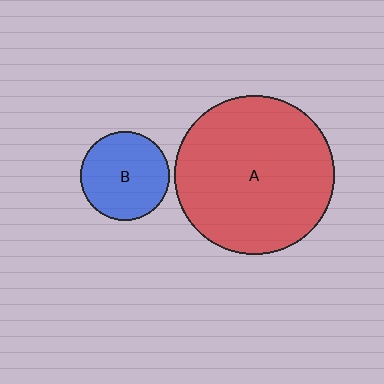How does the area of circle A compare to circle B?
Approximately 3.2 times.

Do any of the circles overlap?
No, none of the circles overlap.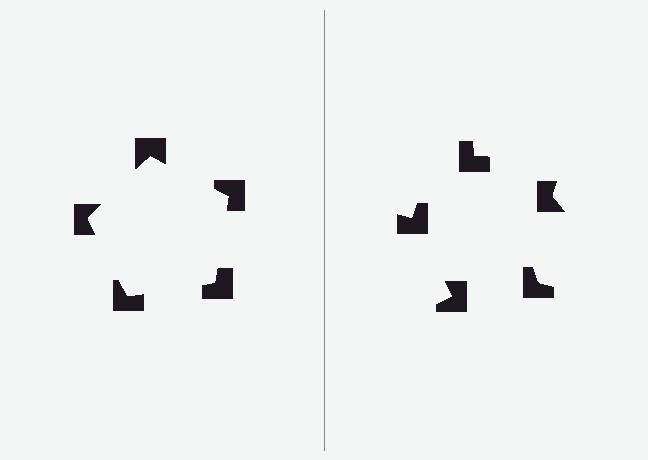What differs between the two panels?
The notched squares are positioned identically on both sides; only the wedge orientations differ. On the left they align to a pentagon; on the right they are misaligned.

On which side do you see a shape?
An illusory pentagon appears on the left side. On the right side the wedge cuts are rotated, so no coherent shape forms.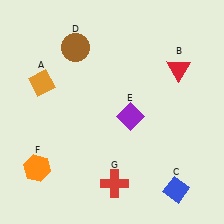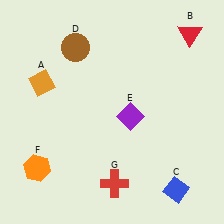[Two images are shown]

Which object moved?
The red triangle (B) moved up.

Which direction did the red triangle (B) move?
The red triangle (B) moved up.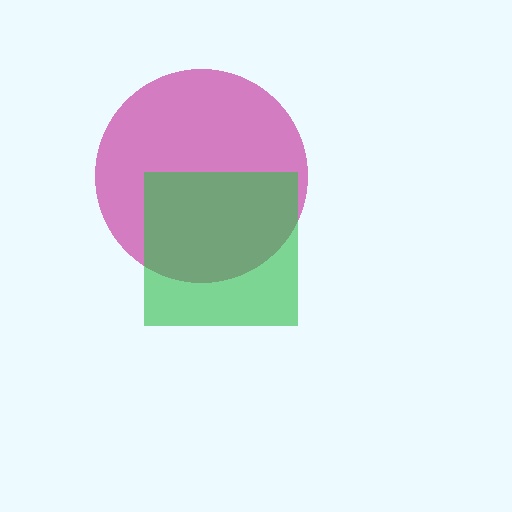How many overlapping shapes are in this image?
There are 2 overlapping shapes in the image.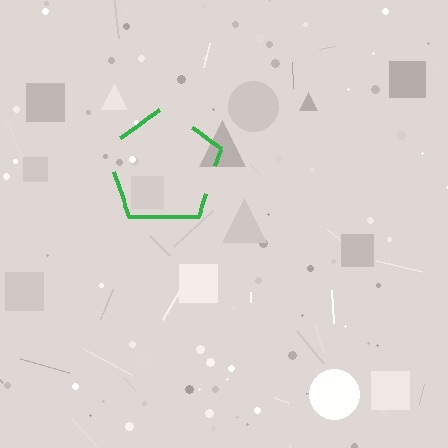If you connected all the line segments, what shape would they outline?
They would outline a pentagon.